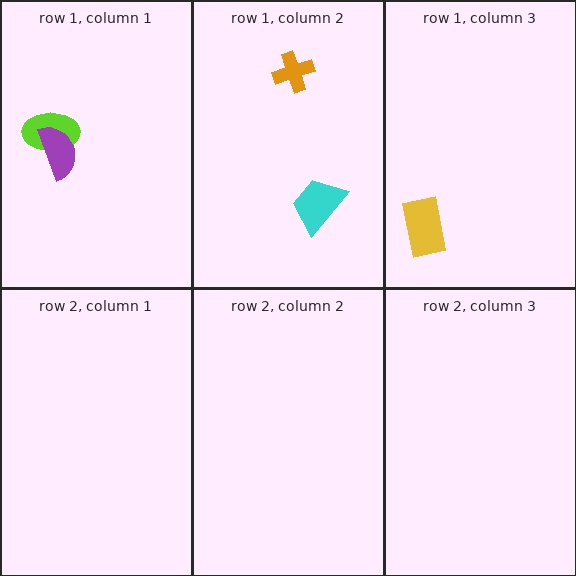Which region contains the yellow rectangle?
The row 1, column 3 region.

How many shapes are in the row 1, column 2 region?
2.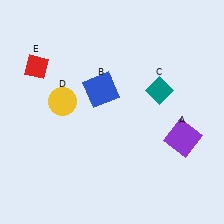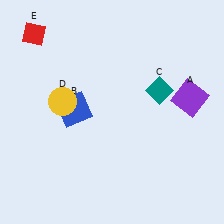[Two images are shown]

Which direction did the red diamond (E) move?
The red diamond (E) moved up.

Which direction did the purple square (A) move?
The purple square (A) moved up.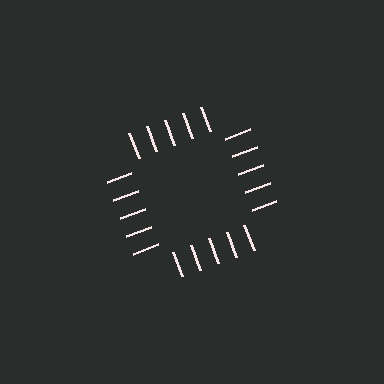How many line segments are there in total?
20 — 5 along each of the 4 edges.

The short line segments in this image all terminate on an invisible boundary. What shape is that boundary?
An illusory square — the line segments terminate on its edges but no continuous stroke is drawn.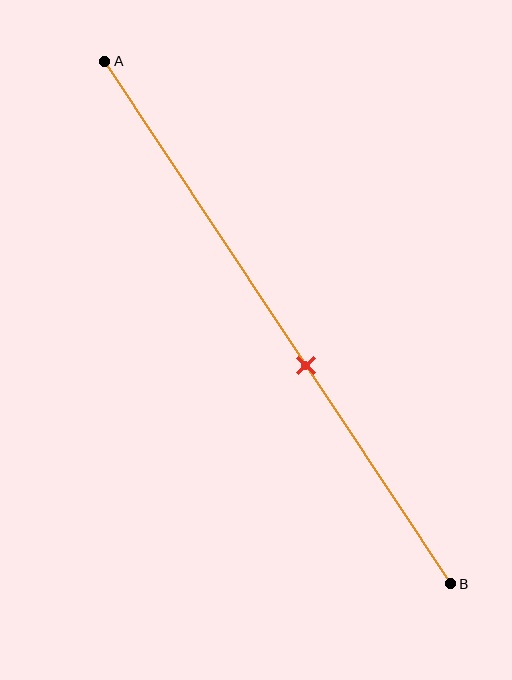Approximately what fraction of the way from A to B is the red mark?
The red mark is approximately 60% of the way from A to B.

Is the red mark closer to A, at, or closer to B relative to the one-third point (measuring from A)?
The red mark is closer to point B than the one-third point of segment AB.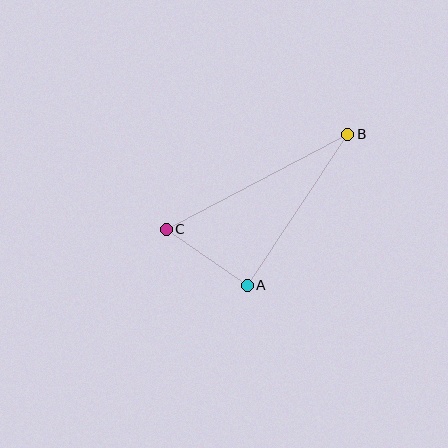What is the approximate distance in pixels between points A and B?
The distance between A and B is approximately 182 pixels.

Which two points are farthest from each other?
Points B and C are farthest from each other.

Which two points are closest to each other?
Points A and C are closest to each other.